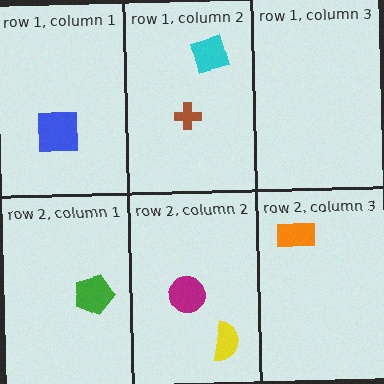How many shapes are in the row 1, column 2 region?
2.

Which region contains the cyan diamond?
The row 1, column 2 region.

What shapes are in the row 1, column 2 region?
The brown cross, the cyan diamond.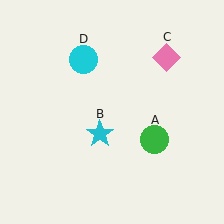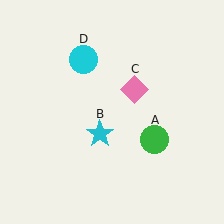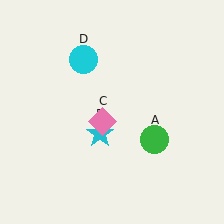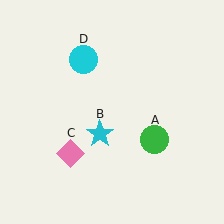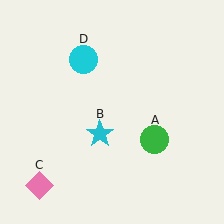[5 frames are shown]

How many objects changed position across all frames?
1 object changed position: pink diamond (object C).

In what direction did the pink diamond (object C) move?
The pink diamond (object C) moved down and to the left.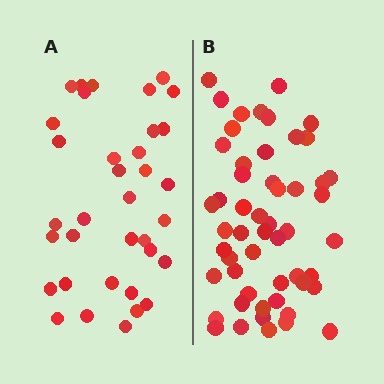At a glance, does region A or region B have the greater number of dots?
Region B (the right region) has more dots.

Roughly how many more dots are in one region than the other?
Region B has approximately 20 more dots than region A.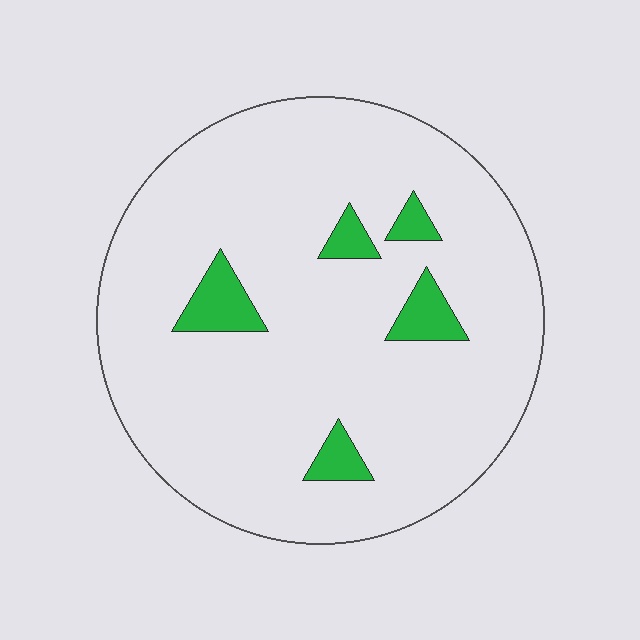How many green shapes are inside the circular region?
5.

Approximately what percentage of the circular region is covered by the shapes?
Approximately 10%.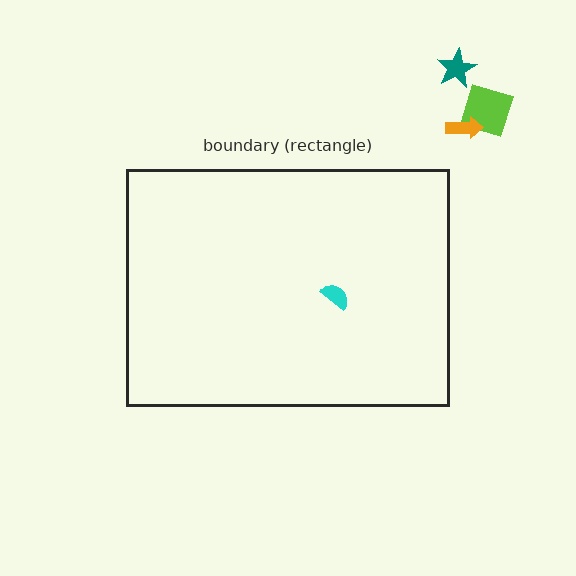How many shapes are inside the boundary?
1 inside, 3 outside.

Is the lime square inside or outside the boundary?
Outside.